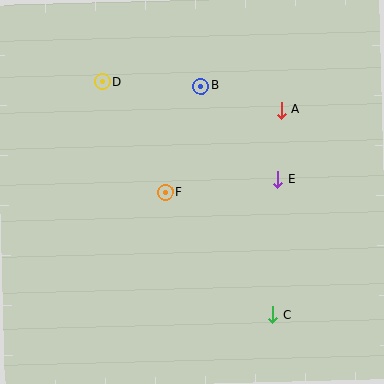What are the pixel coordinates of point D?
Point D is at (102, 82).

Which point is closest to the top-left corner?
Point D is closest to the top-left corner.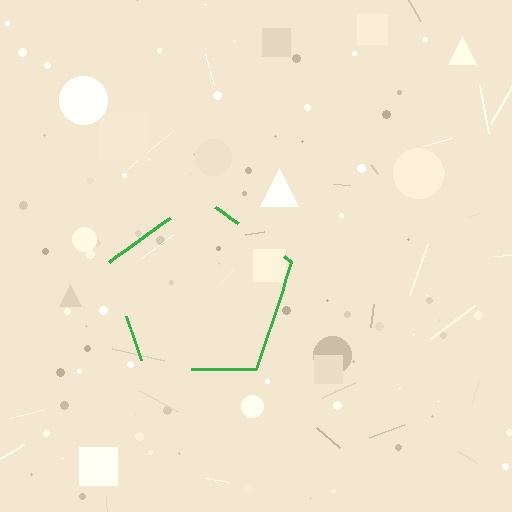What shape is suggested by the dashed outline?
The dashed outline suggests a pentagon.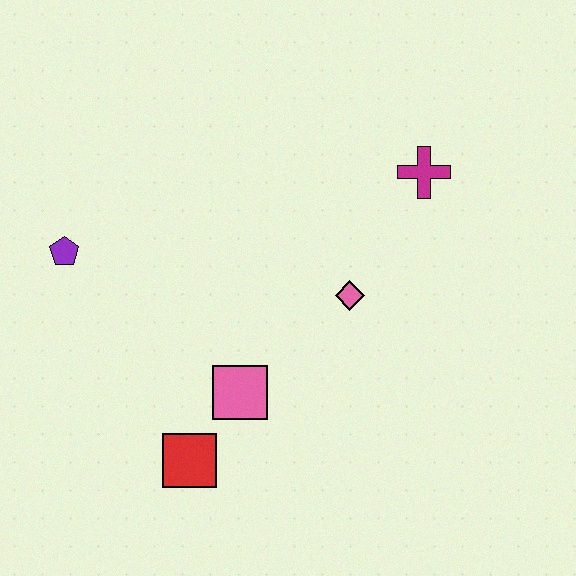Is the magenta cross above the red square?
Yes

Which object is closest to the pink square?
The red square is closest to the pink square.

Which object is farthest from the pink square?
The magenta cross is farthest from the pink square.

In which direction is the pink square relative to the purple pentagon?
The pink square is to the right of the purple pentagon.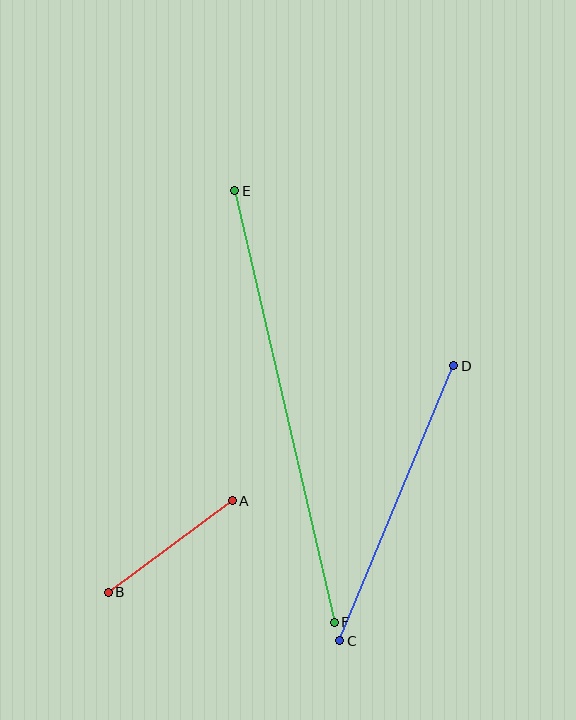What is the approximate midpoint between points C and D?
The midpoint is at approximately (397, 503) pixels.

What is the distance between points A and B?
The distance is approximately 154 pixels.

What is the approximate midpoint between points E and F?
The midpoint is at approximately (284, 406) pixels.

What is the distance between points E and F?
The distance is approximately 443 pixels.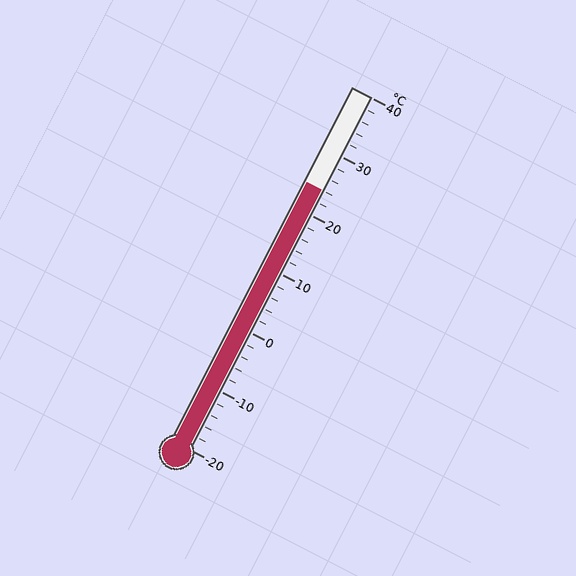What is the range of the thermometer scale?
The thermometer scale ranges from -20°C to 40°C.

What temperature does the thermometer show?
The thermometer shows approximately 24°C.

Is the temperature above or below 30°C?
The temperature is below 30°C.